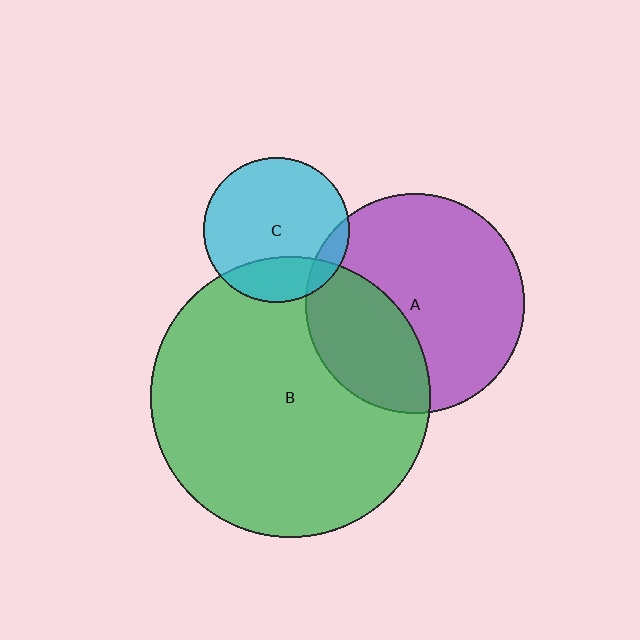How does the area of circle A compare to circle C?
Approximately 2.3 times.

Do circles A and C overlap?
Yes.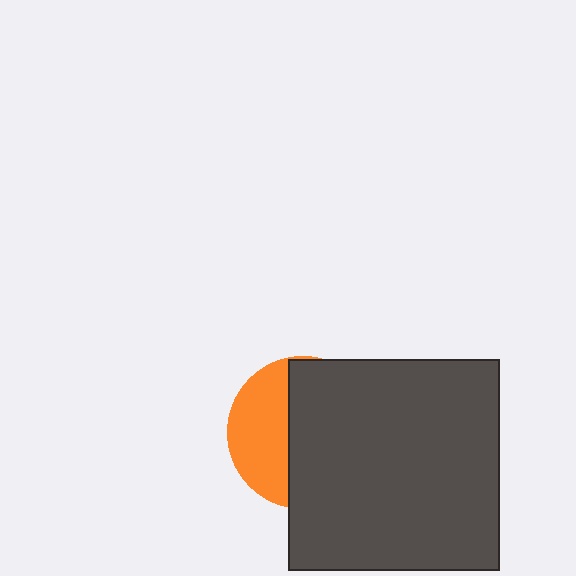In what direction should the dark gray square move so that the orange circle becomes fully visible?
The dark gray square should move right. That is the shortest direction to clear the overlap and leave the orange circle fully visible.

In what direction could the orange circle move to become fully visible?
The orange circle could move left. That would shift it out from behind the dark gray square entirely.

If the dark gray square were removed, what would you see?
You would see the complete orange circle.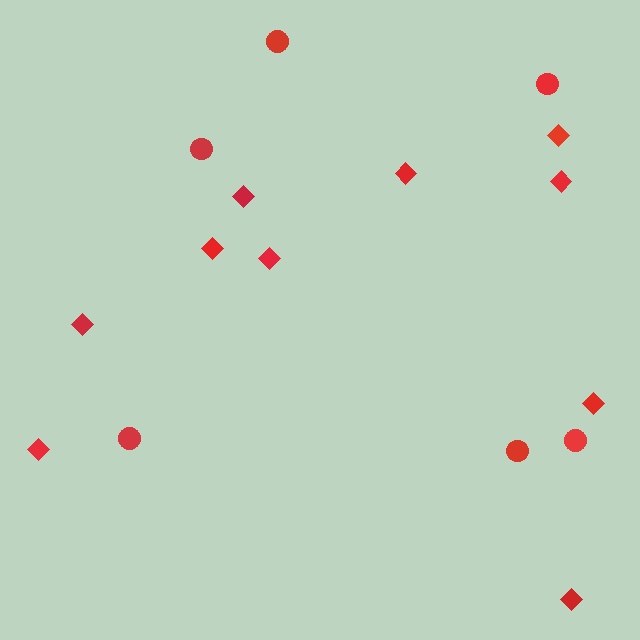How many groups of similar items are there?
There are 2 groups: one group of diamonds (10) and one group of circles (6).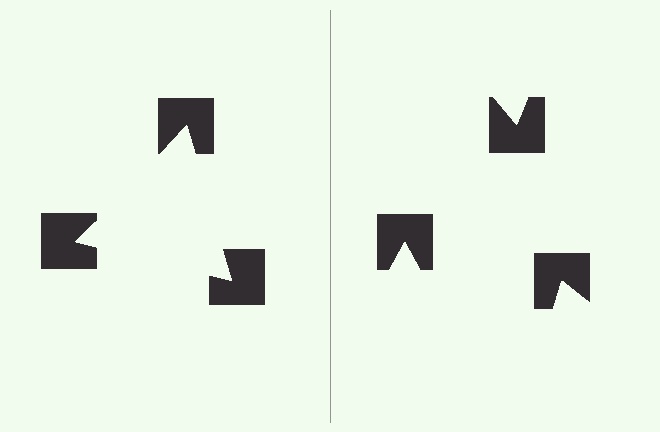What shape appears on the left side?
An illusory triangle.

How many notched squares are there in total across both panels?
6 — 3 on each side.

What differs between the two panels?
The notched squares are positioned identically on both sides; only the wedge orientations differ. On the left they align to a triangle; on the right they are misaligned.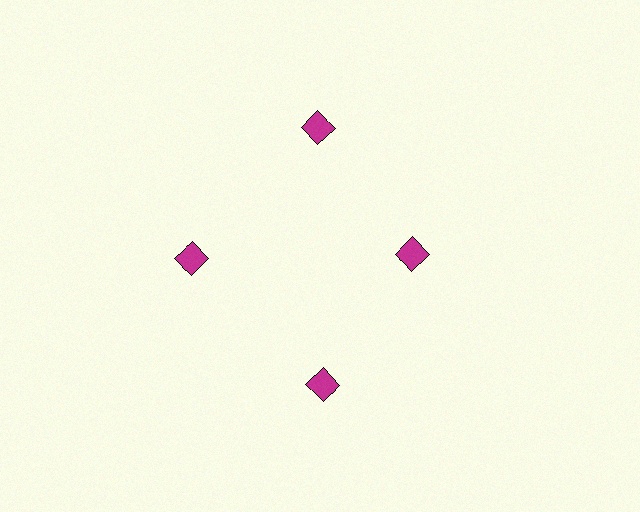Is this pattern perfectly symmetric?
No. The 4 magenta diamonds are arranged in a ring, but one element near the 3 o'clock position is pulled inward toward the center, breaking the 4-fold rotational symmetry.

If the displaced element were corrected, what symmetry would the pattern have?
It would have 4-fold rotational symmetry — the pattern would map onto itself every 90 degrees.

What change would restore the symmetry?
The symmetry would be restored by moving it outward, back onto the ring so that all 4 diamonds sit at equal angles and equal distance from the center.